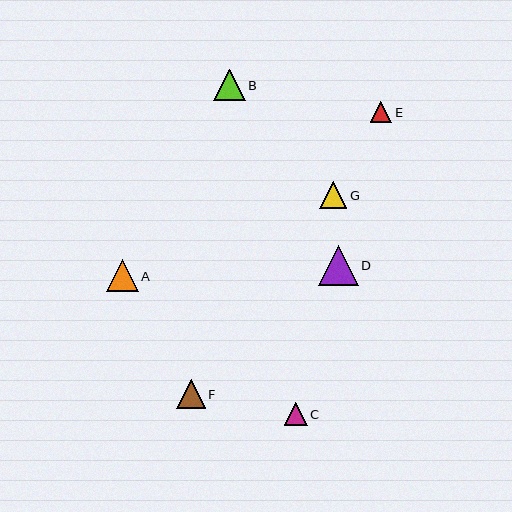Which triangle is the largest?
Triangle D is the largest with a size of approximately 40 pixels.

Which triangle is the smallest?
Triangle E is the smallest with a size of approximately 22 pixels.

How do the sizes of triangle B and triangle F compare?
Triangle B and triangle F are approximately the same size.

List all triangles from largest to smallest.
From largest to smallest: D, A, B, F, G, C, E.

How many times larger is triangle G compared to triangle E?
Triangle G is approximately 1.2 times the size of triangle E.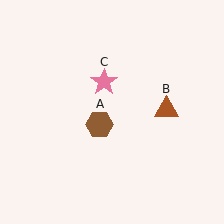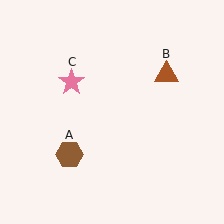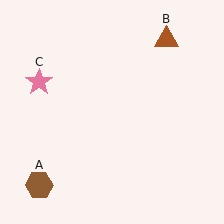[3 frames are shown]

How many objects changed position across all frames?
3 objects changed position: brown hexagon (object A), brown triangle (object B), pink star (object C).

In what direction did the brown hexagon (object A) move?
The brown hexagon (object A) moved down and to the left.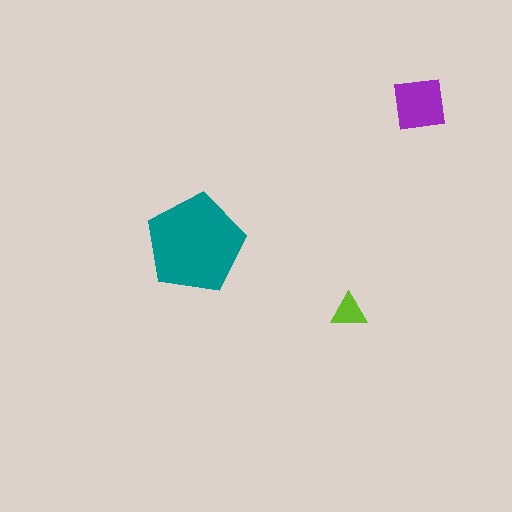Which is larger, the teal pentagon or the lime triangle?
The teal pentagon.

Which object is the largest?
The teal pentagon.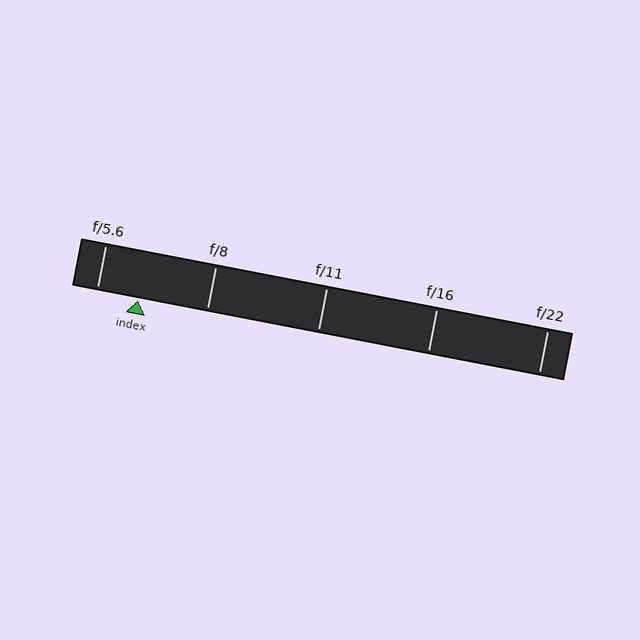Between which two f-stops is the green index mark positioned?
The index mark is between f/5.6 and f/8.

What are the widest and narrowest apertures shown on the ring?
The widest aperture shown is f/5.6 and the narrowest is f/22.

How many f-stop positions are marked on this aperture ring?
There are 5 f-stop positions marked.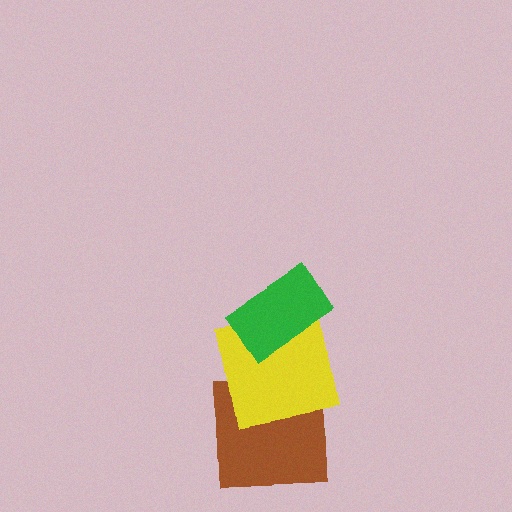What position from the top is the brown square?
The brown square is 3rd from the top.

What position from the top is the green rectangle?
The green rectangle is 1st from the top.